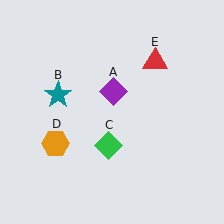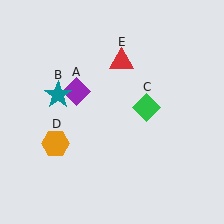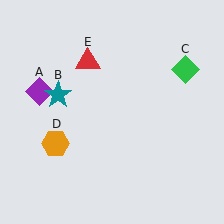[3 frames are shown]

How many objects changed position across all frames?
3 objects changed position: purple diamond (object A), green diamond (object C), red triangle (object E).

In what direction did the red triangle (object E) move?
The red triangle (object E) moved left.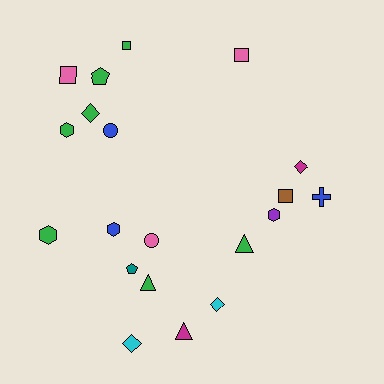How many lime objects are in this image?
There are no lime objects.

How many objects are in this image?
There are 20 objects.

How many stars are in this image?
There are no stars.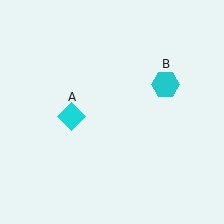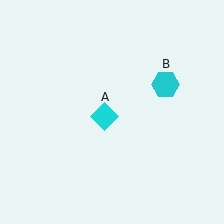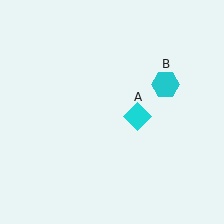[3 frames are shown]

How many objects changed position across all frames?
1 object changed position: cyan diamond (object A).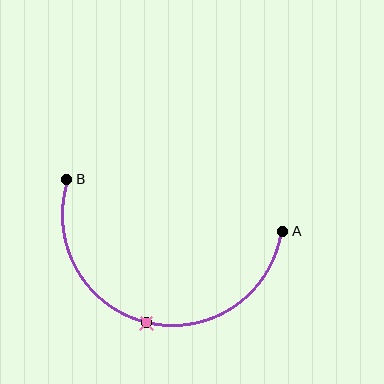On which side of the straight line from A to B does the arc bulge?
The arc bulges below the straight line connecting A and B.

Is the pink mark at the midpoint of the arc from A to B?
Yes. The pink mark lies on the arc at equal arc-length from both A and B — it is the arc midpoint.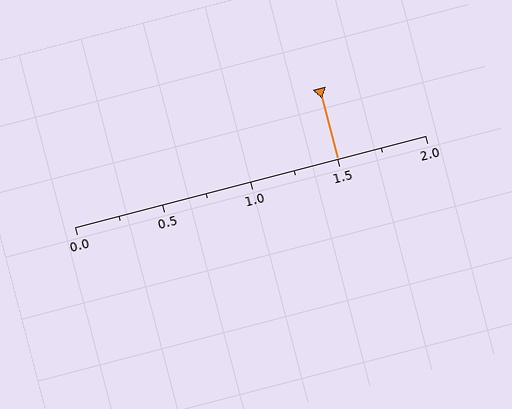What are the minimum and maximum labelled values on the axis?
The axis runs from 0.0 to 2.0.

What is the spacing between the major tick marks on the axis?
The major ticks are spaced 0.5 apart.